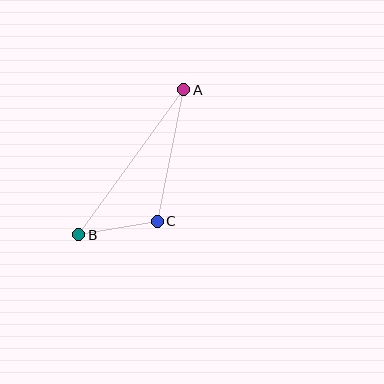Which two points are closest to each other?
Points B and C are closest to each other.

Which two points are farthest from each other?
Points A and B are farthest from each other.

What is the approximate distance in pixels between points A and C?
The distance between A and C is approximately 134 pixels.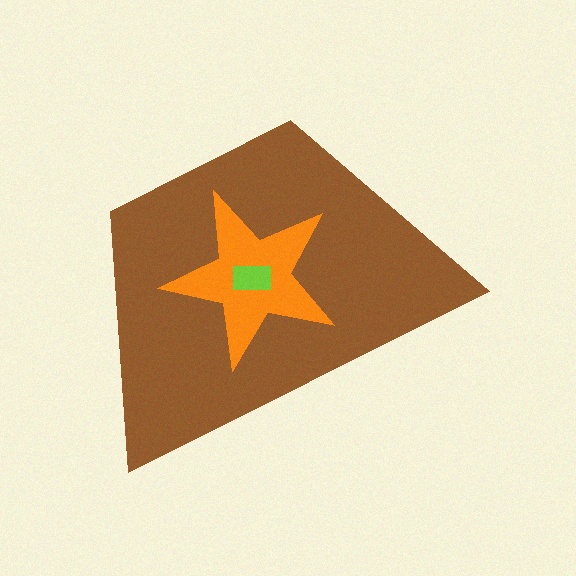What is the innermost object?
The lime rectangle.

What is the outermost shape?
The brown trapezoid.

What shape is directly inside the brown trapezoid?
The orange star.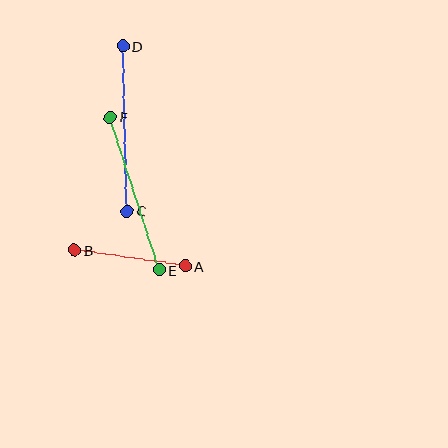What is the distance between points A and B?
The distance is approximately 112 pixels.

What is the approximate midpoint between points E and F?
The midpoint is at approximately (135, 194) pixels.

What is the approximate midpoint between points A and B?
The midpoint is at approximately (130, 258) pixels.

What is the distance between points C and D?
The distance is approximately 165 pixels.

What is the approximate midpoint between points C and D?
The midpoint is at approximately (125, 128) pixels.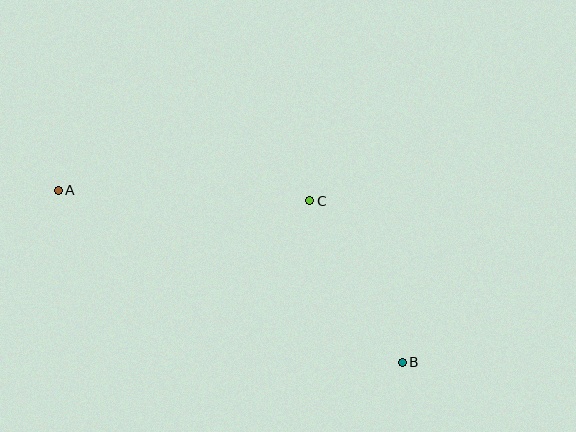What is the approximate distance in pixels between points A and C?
The distance between A and C is approximately 252 pixels.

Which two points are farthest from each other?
Points A and B are farthest from each other.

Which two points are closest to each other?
Points B and C are closest to each other.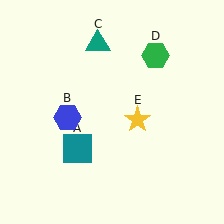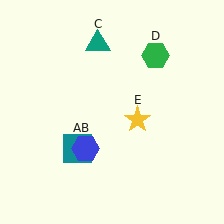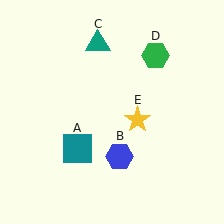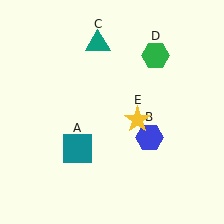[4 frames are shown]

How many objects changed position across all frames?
1 object changed position: blue hexagon (object B).